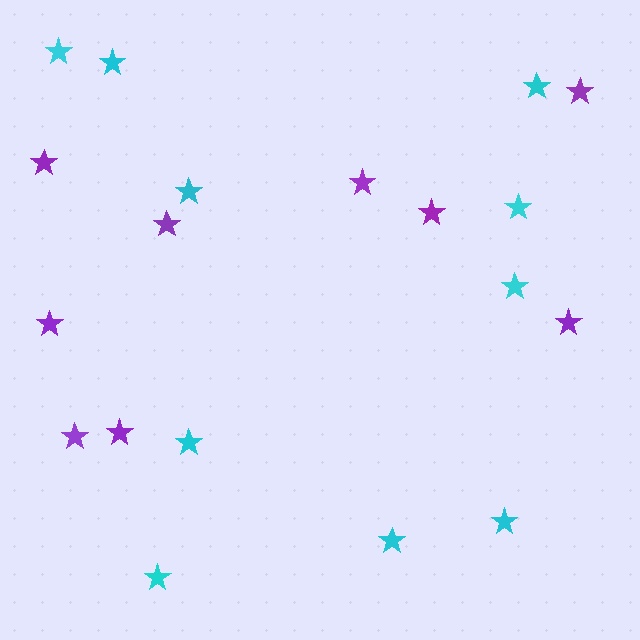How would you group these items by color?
There are 2 groups: one group of cyan stars (10) and one group of purple stars (9).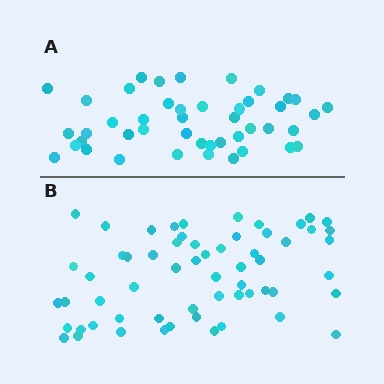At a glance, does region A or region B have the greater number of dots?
Region B (the bottom region) has more dots.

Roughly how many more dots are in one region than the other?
Region B has approximately 15 more dots than region A.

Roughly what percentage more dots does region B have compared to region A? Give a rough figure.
About 35% more.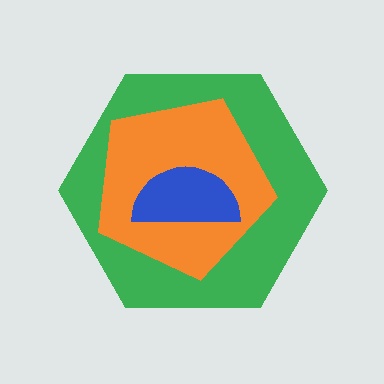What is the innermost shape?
The blue semicircle.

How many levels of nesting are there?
3.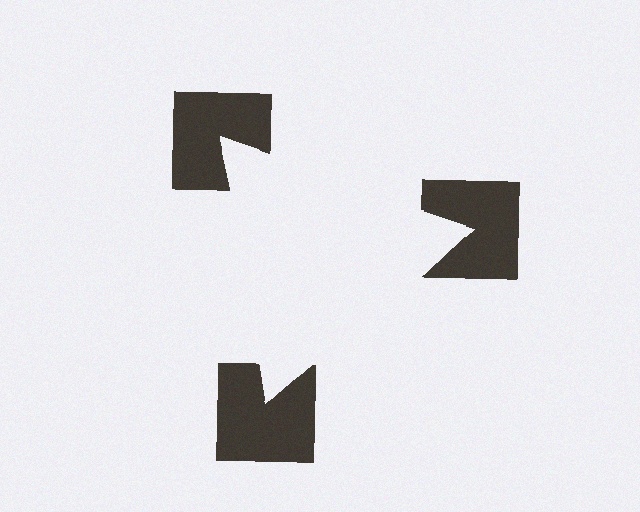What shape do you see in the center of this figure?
An illusory triangle — its edges are inferred from the aligned wedge cuts in the notched squares, not physically drawn.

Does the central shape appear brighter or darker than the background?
It typically appears slightly brighter than the background, even though no actual brightness change is drawn.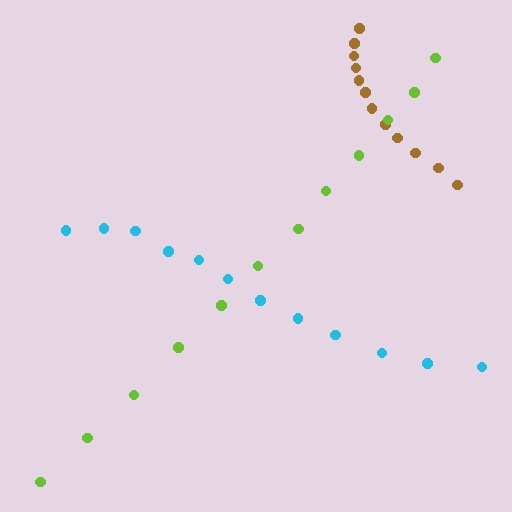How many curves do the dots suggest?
There are 3 distinct paths.